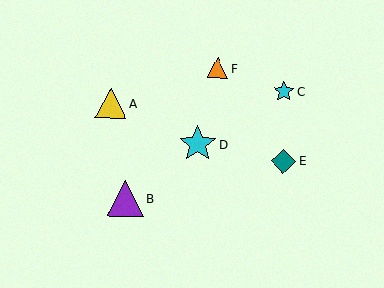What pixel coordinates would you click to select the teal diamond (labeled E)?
Click at (283, 161) to select the teal diamond E.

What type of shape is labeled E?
Shape E is a teal diamond.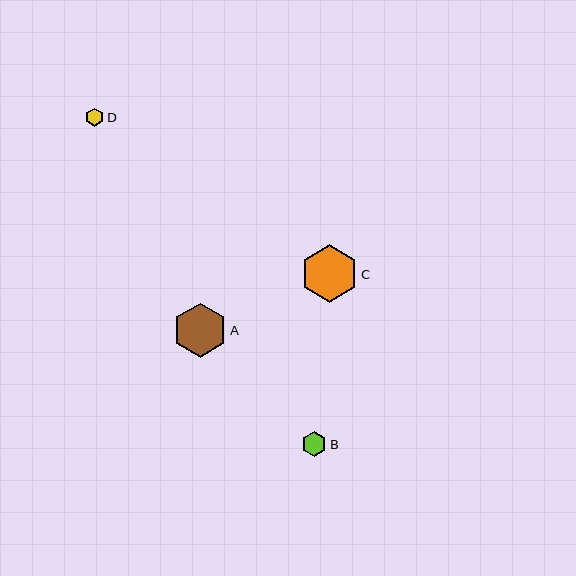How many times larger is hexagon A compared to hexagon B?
Hexagon A is approximately 2.2 times the size of hexagon B.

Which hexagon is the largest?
Hexagon C is the largest with a size of approximately 57 pixels.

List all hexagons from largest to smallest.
From largest to smallest: C, A, B, D.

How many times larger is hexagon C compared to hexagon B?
Hexagon C is approximately 2.3 times the size of hexagon B.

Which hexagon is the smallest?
Hexagon D is the smallest with a size of approximately 18 pixels.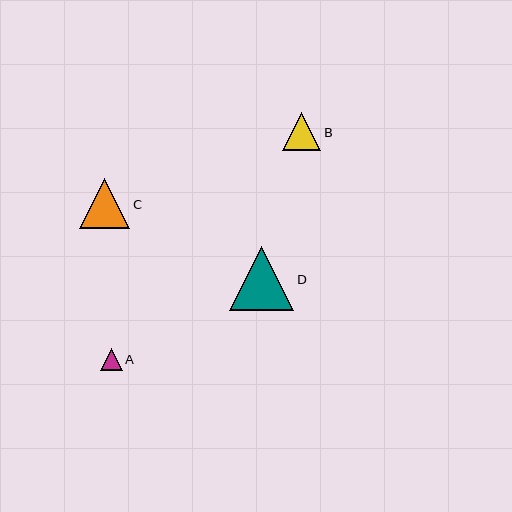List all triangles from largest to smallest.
From largest to smallest: D, C, B, A.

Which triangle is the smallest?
Triangle A is the smallest with a size of approximately 22 pixels.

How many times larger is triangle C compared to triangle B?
Triangle C is approximately 1.3 times the size of triangle B.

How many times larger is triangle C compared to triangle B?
Triangle C is approximately 1.3 times the size of triangle B.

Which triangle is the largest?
Triangle D is the largest with a size of approximately 65 pixels.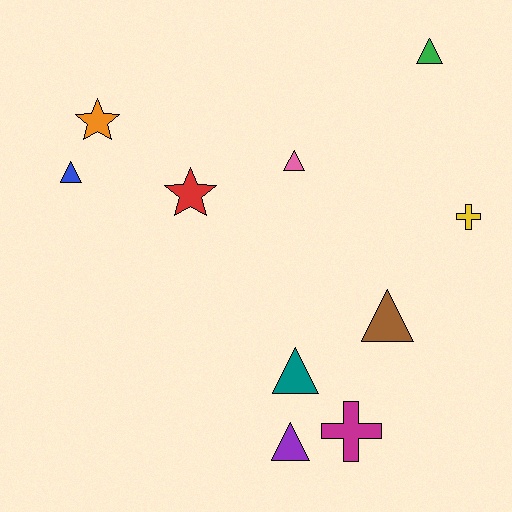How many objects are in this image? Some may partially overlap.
There are 10 objects.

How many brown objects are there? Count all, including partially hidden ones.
There is 1 brown object.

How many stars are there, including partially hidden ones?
There are 2 stars.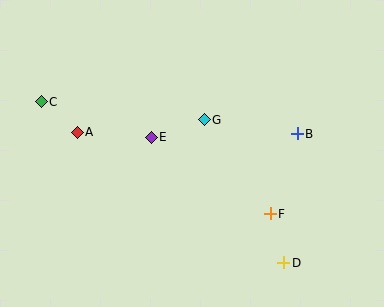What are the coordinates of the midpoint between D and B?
The midpoint between D and B is at (291, 198).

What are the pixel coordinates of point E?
Point E is at (151, 137).